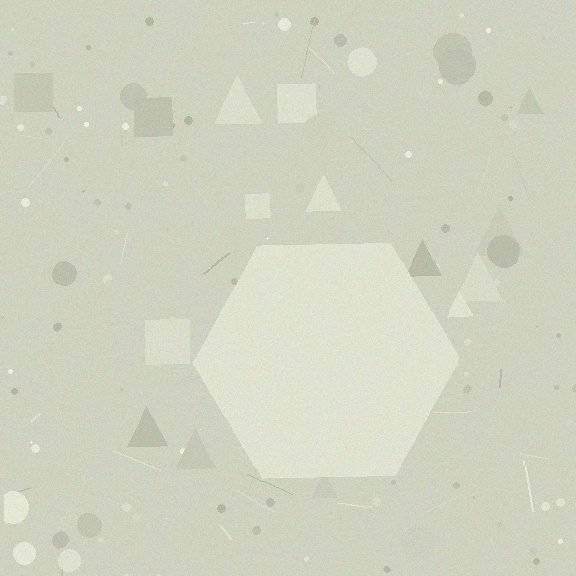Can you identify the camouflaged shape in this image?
The camouflaged shape is a hexagon.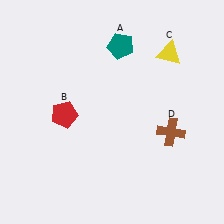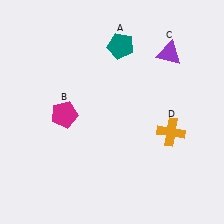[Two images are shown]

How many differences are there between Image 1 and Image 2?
There are 3 differences between the two images.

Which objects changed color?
B changed from red to magenta. C changed from yellow to purple. D changed from brown to orange.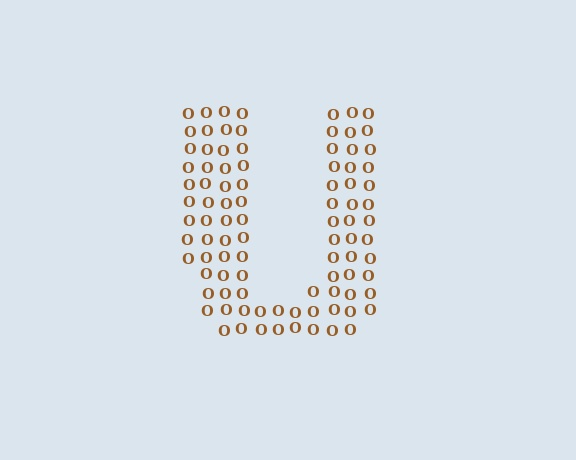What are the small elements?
The small elements are letter O's.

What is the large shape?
The large shape is the letter U.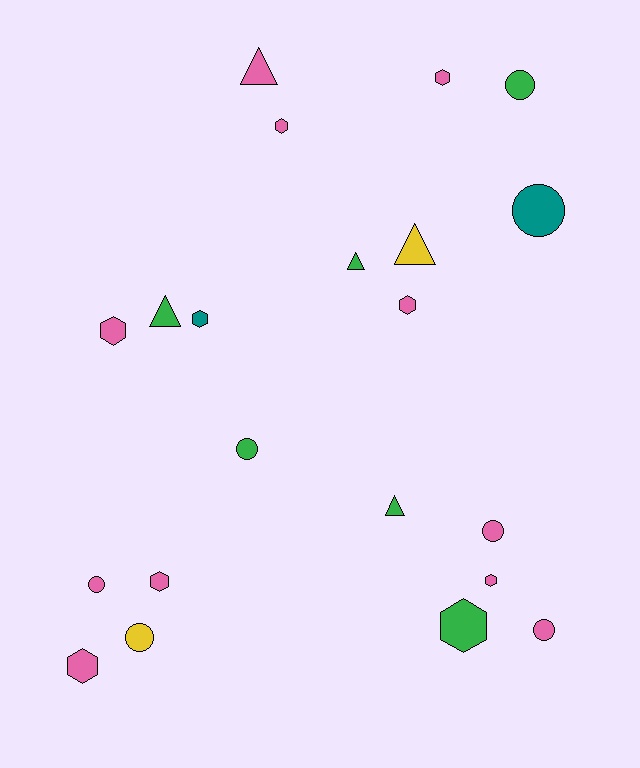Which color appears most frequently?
Pink, with 11 objects.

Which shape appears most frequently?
Hexagon, with 9 objects.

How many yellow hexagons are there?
There are no yellow hexagons.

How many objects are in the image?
There are 21 objects.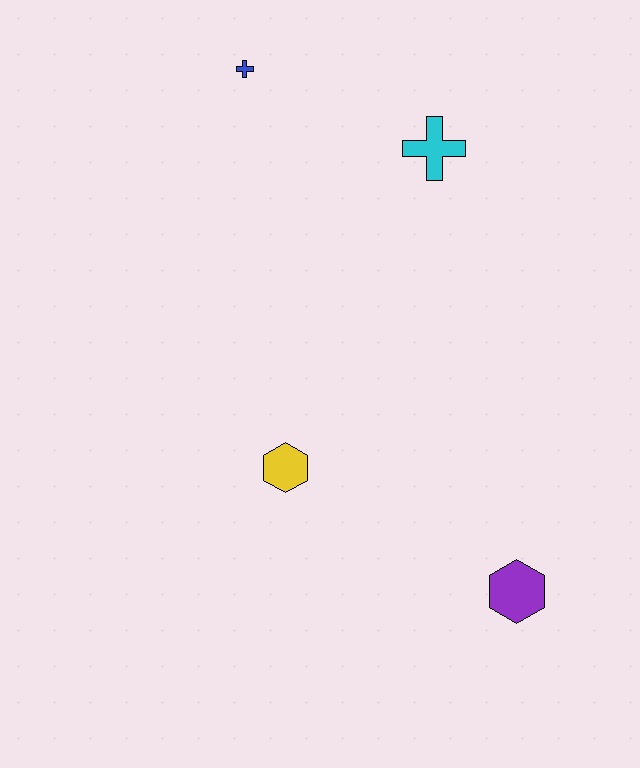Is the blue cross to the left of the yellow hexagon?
Yes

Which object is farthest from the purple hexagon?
The blue cross is farthest from the purple hexagon.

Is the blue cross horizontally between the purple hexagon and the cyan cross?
No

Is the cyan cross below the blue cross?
Yes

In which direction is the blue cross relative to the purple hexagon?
The blue cross is above the purple hexagon.